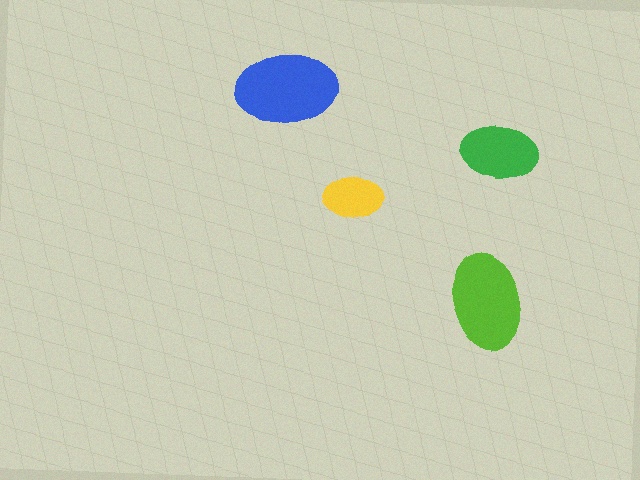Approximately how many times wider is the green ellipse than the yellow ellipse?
About 1.5 times wider.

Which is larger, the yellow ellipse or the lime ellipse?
The lime one.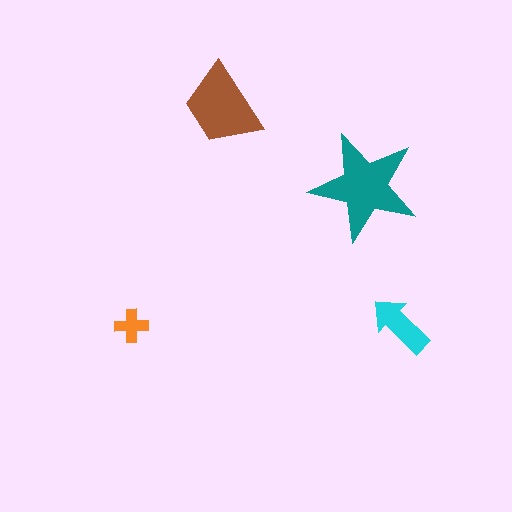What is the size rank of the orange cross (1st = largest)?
4th.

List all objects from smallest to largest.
The orange cross, the cyan arrow, the brown trapezoid, the teal star.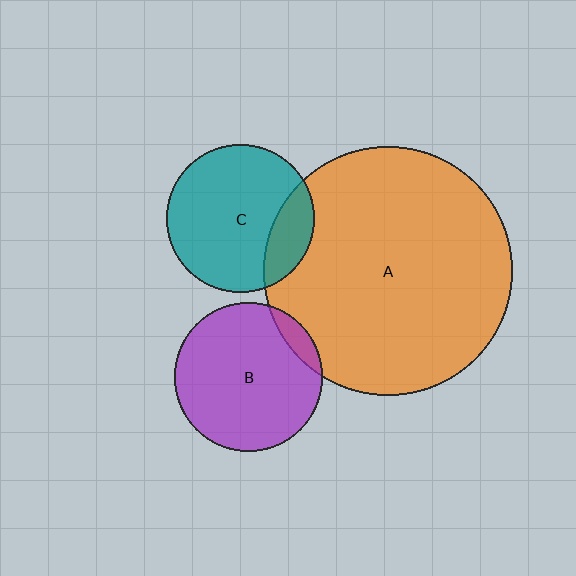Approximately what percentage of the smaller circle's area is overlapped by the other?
Approximately 10%.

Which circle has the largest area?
Circle A (orange).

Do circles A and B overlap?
Yes.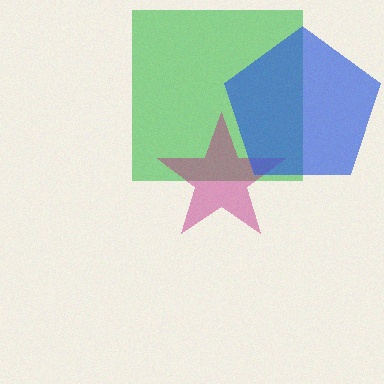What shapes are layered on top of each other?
The layered shapes are: a green square, a magenta star, a blue pentagon.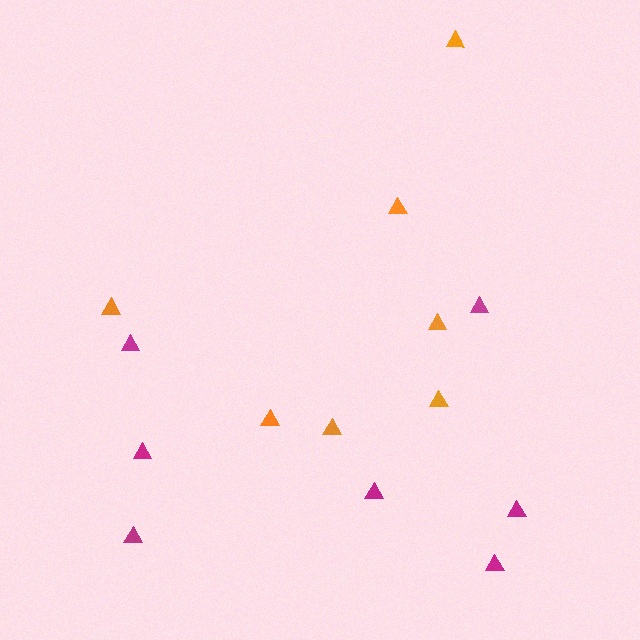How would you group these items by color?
There are 2 groups: one group of orange triangles (7) and one group of magenta triangles (7).